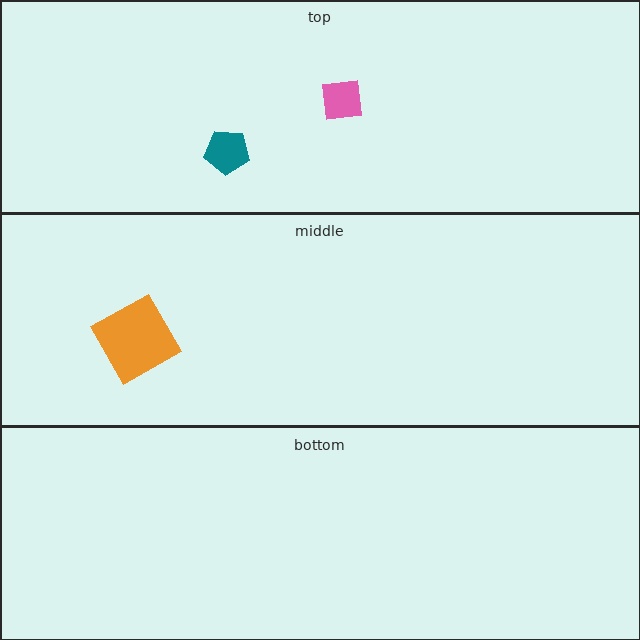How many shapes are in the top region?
2.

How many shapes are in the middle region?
1.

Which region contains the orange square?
The middle region.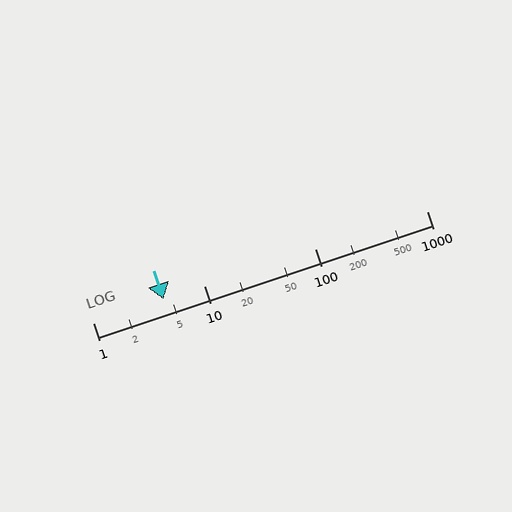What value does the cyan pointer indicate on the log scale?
The pointer indicates approximately 4.3.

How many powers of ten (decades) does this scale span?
The scale spans 3 decades, from 1 to 1000.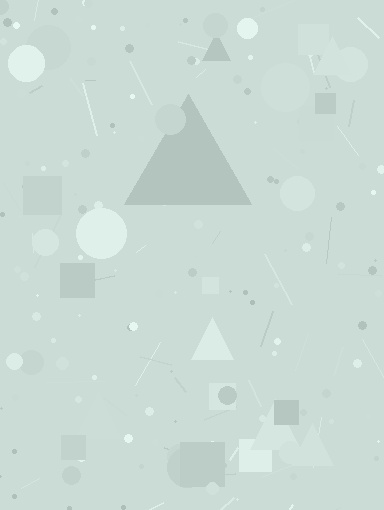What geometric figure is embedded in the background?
A triangle is embedded in the background.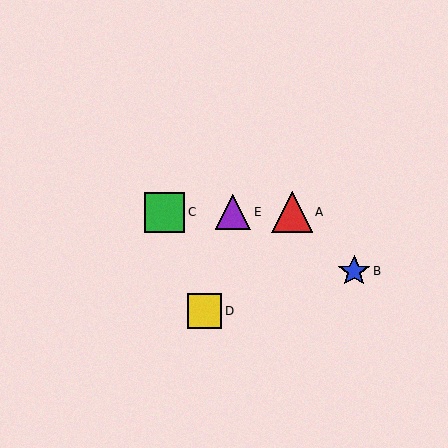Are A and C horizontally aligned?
Yes, both are at y≈212.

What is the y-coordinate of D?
Object D is at y≈311.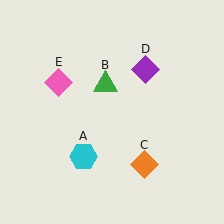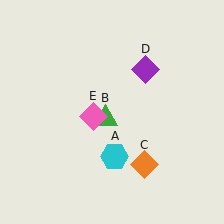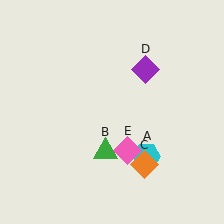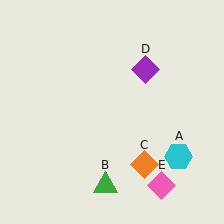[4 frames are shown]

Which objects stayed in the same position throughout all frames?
Orange diamond (object C) and purple diamond (object D) remained stationary.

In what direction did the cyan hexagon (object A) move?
The cyan hexagon (object A) moved right.